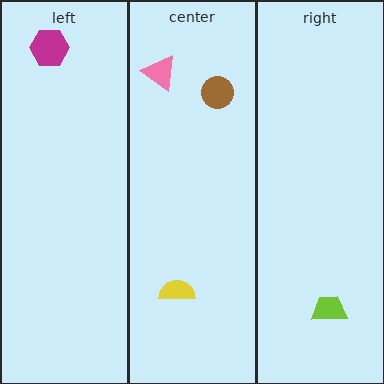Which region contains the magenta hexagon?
The left region.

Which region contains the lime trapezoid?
The right region.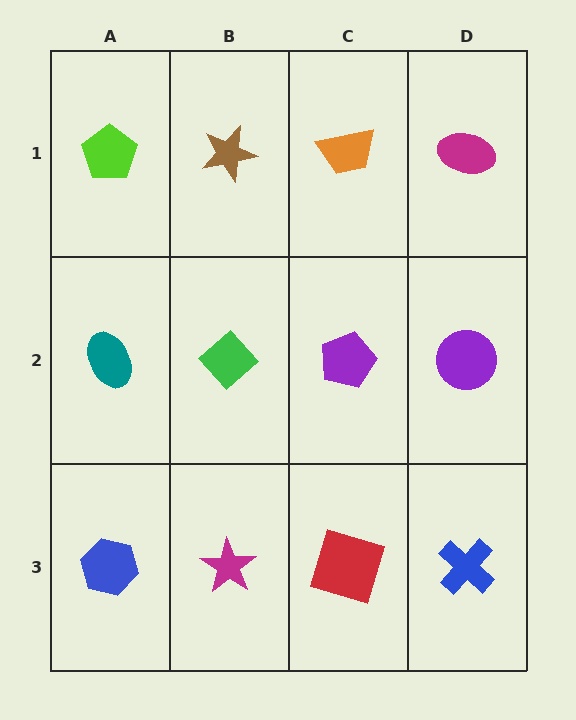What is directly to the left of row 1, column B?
A lime pentagon.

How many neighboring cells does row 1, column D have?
2.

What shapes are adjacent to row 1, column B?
A green diamond (row 2, column B), a lime pentagon (row 1, column A), an orange trapezoid (row 1, column C).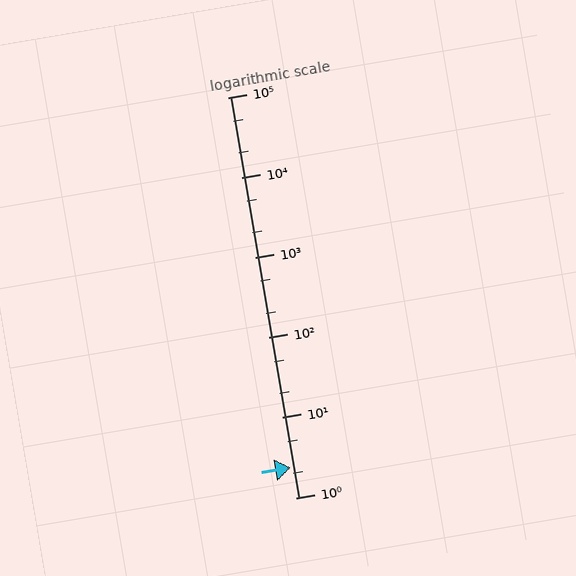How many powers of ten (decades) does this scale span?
The scale spans 5 decades, from 1 to 100000.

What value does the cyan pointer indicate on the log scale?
The pointer indicates approximately 2.4.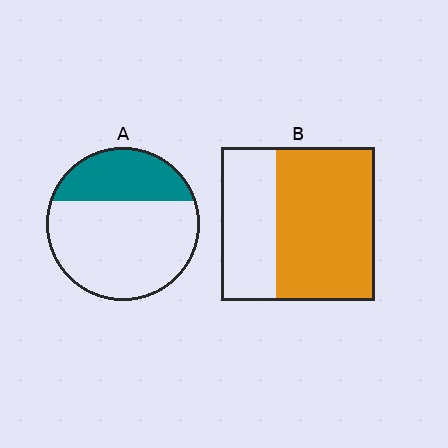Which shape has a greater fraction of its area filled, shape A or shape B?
Shape B.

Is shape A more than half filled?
No.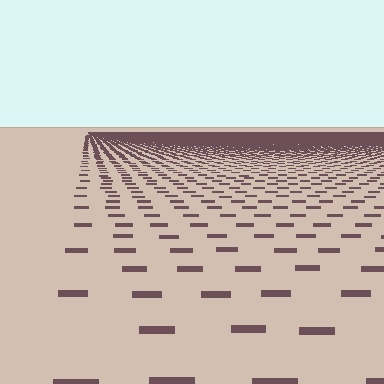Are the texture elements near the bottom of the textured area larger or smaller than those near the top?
Larger. Near the bottom, elements are closer to the viewer and appear at a bigger on-screen size.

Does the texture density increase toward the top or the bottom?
Density increases toward the top.